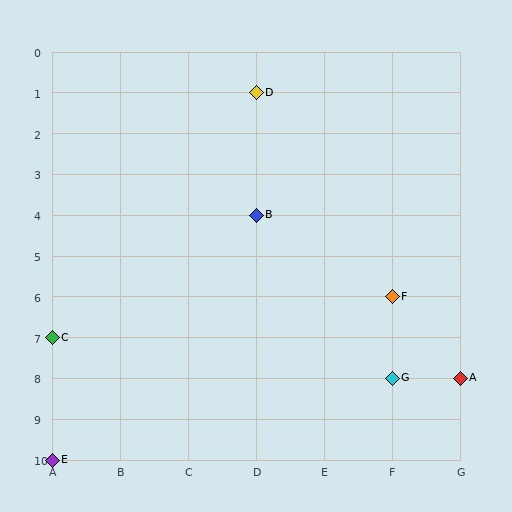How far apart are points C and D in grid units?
Points C and D are 3 columns and 6 rows apart (about 6.7 grid units diagonally).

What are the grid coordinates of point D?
Point D is at grid coordinates (D, 1).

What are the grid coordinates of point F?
Point F is at grid coordinates (F, 6).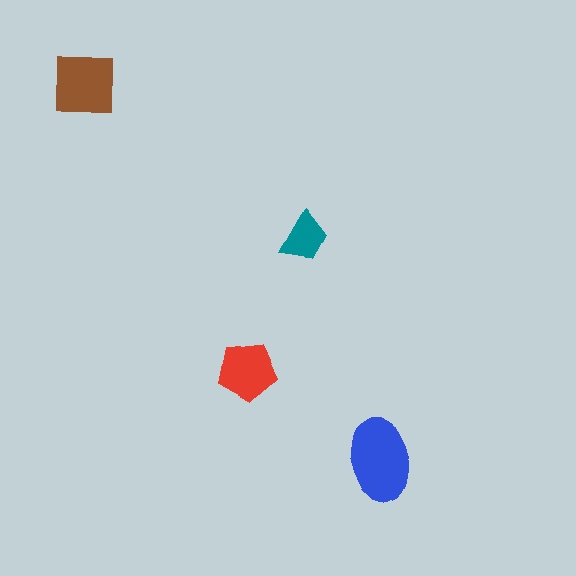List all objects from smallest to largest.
The teal trapezoid, the red pentagon, the brown square, the blue ellipse.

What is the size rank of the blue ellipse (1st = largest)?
1st.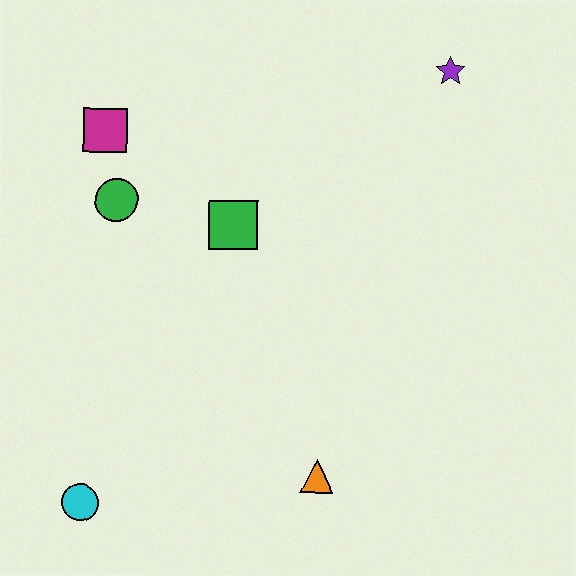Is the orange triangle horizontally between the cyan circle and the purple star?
Yes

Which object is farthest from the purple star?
The cyan circle is farthest from the purple star.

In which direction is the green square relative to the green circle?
The green square is to the right of the green circle.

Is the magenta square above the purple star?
No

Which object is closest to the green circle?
The magenta square is closest to the green circle.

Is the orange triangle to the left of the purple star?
Yes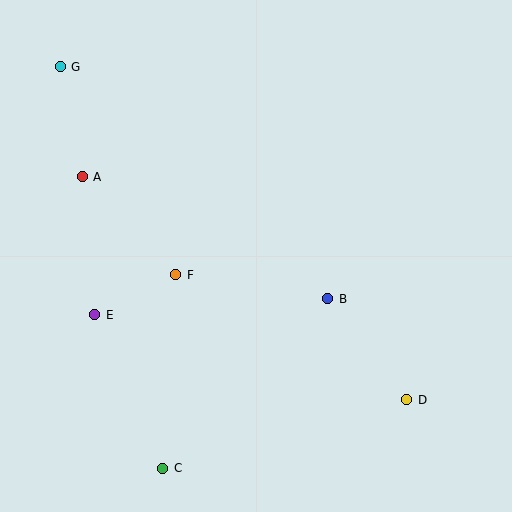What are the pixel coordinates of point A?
Point A is at (82, 177).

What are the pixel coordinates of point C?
Point C is at (163, 468).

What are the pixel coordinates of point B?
Point B is at (328, 299).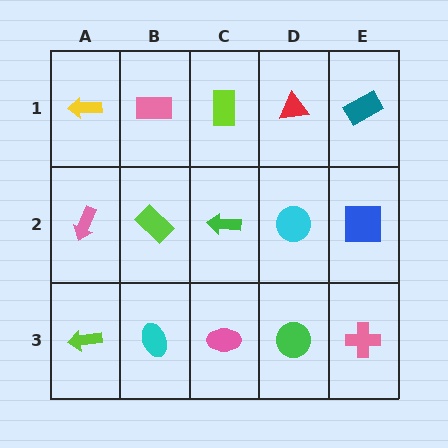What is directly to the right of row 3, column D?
A pink cross.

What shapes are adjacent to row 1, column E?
A blue square (row 2, column E), a red triangle (row 1, column D).